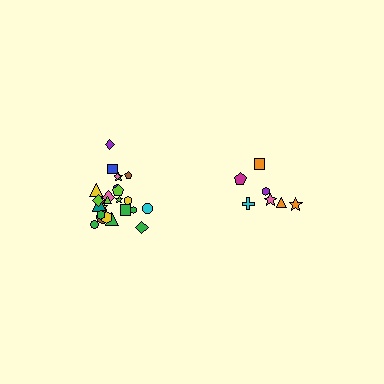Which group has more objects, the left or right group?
The left group.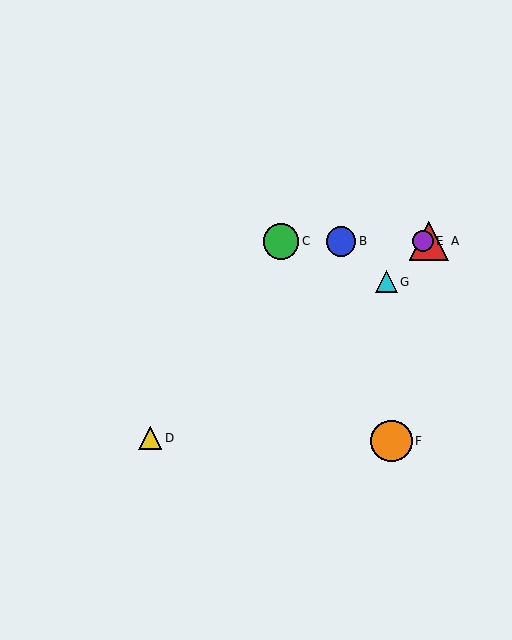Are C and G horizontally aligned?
No, C is at y≈241 and G is at y≈282.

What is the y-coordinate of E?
Object E is at y≈241.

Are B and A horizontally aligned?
Yes, both are at y≈241.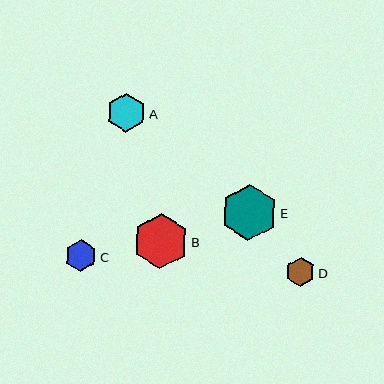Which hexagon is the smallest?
Hexagon D is the smallest with a size of approximately 29 pixels.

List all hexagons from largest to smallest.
From largest to smallest: E, B, A, C, D.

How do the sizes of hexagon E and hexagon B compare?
Hexagon E and hexagon B are approximately the same size.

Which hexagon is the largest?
Hexagon E is the largest with a size of approximately 57 pixels.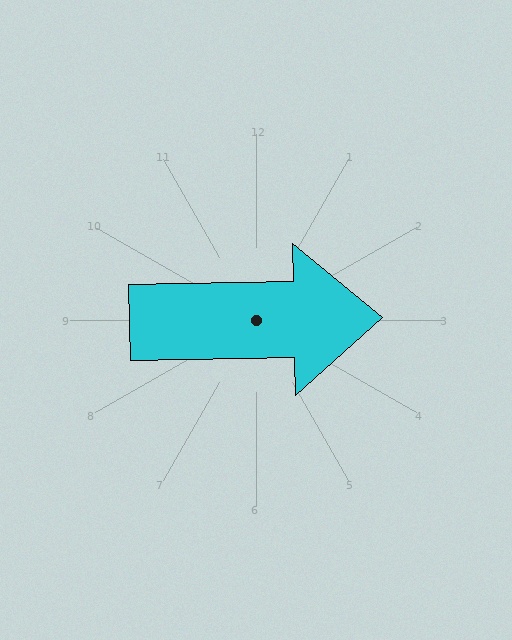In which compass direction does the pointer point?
East.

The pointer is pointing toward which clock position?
Roughly 3 o'clock.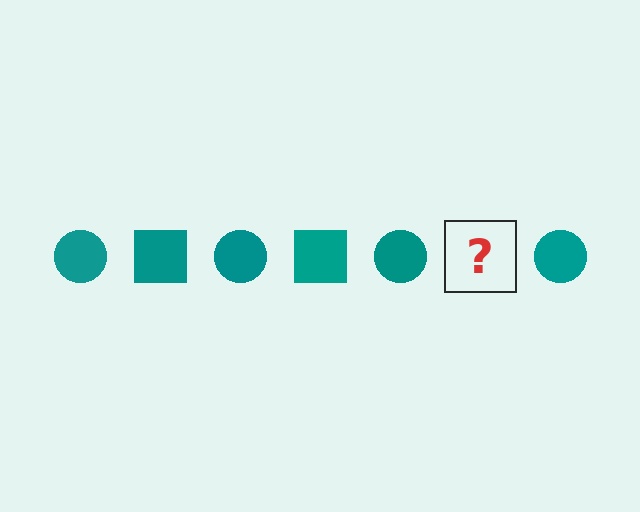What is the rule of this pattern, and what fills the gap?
The rule is that the pattern cycles through circle, square shapes in teal. The gap should be filled with a teal square.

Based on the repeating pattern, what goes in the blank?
The blank should be a teal square.